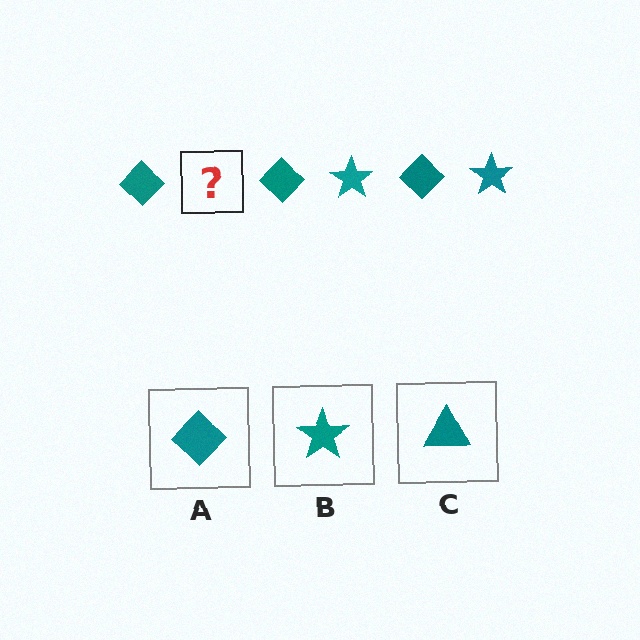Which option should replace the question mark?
Option B.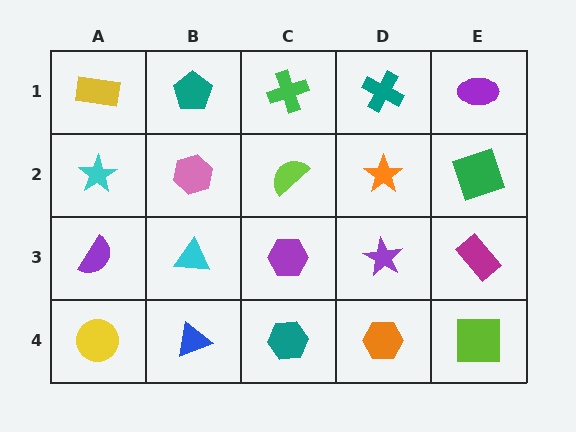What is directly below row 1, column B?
A pink hexagon.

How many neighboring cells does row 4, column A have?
2.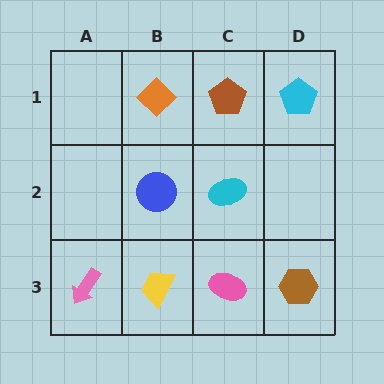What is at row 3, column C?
A pink ellipse.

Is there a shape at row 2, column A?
No, that cell is empty.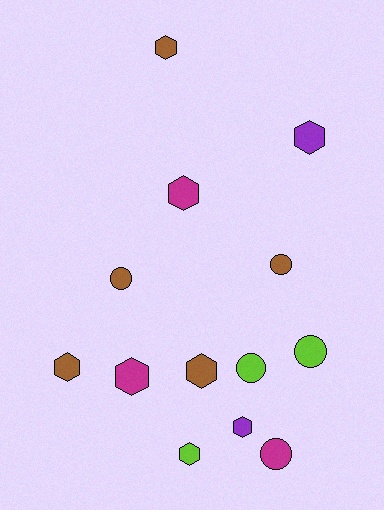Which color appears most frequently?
Brown, with 5 objects.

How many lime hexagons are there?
There is 1 lime hexagon.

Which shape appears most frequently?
Hexagon, with 8 objects.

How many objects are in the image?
There are 13 objects.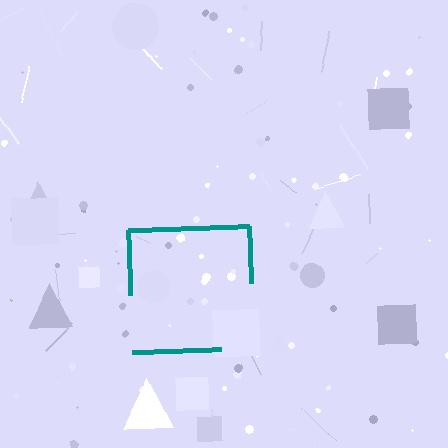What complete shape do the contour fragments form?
The contour fragments form a square.